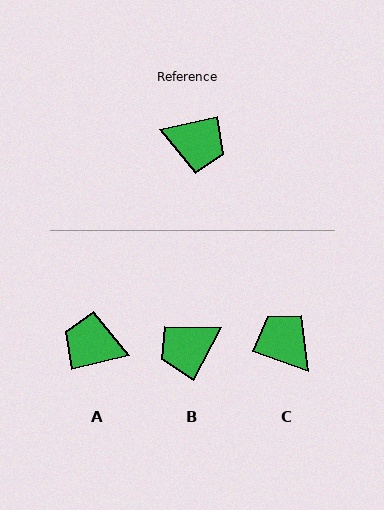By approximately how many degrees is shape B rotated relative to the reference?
Approximately 130 degrees clockwise.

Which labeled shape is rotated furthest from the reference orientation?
A, about 179 degrees away.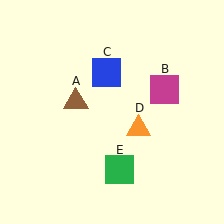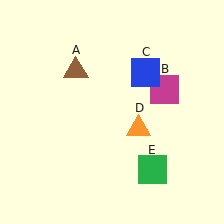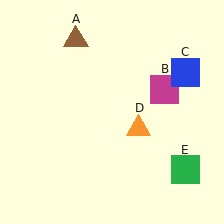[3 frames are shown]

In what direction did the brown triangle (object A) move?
The brown triangle (object A) moved up.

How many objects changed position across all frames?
3 objects changed position: brown triangle (object A), blue square (object C), green square (object E).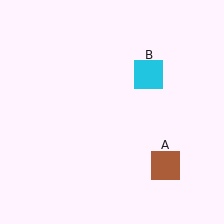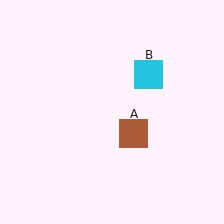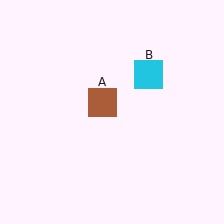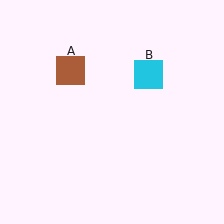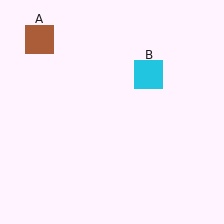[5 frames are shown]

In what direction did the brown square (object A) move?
The brown square (object A) moved up and to the left.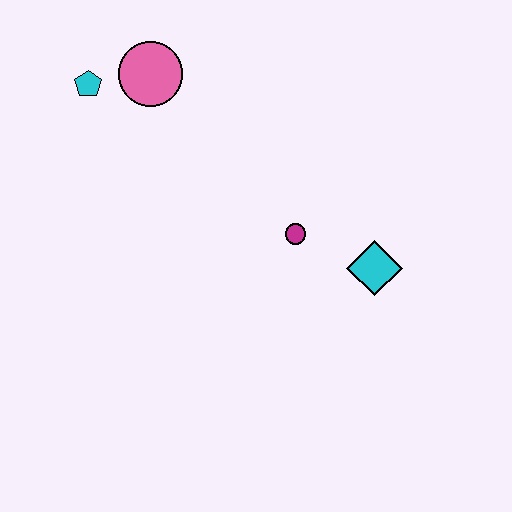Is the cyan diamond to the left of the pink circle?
No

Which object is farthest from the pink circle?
The cyan diamond is farthest from the pink circle.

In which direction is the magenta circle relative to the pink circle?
The magenta circle is below the pink circle.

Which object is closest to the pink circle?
The cyan pentagon is closest to the pink circle.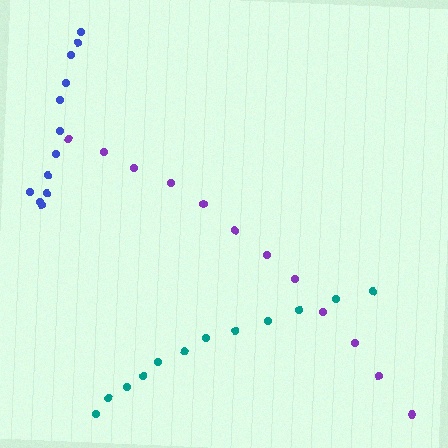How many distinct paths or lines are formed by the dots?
There are 3 distinct paths.